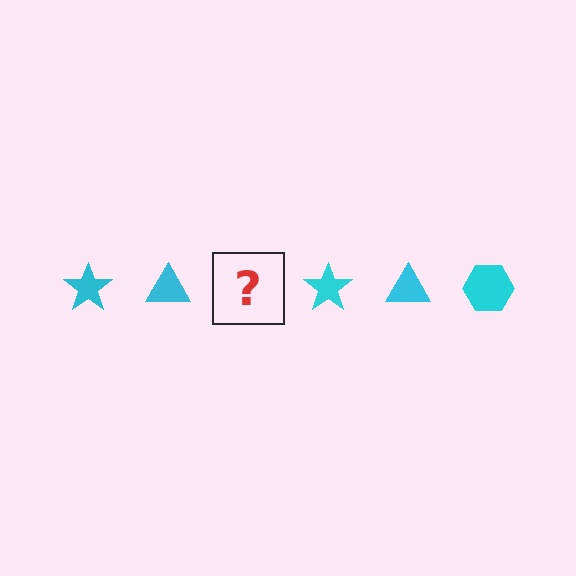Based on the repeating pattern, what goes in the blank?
The blank should be a cyan hexagon.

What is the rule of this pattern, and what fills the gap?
The rule is that the pattern cycles through star, triangle, hexagon shapes in cyan. The gap should be filled with a cyan hexagon.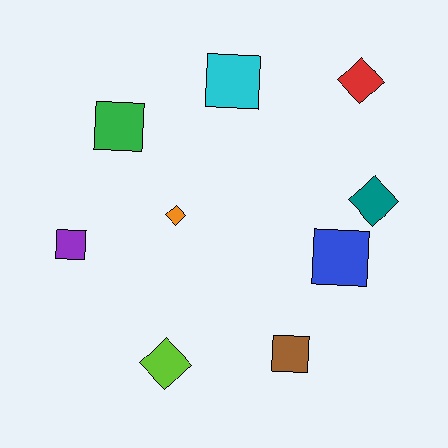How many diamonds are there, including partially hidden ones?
There are 4 diamonds.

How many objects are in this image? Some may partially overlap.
There are 9 objects.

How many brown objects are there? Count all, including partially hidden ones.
There is 1 brown object.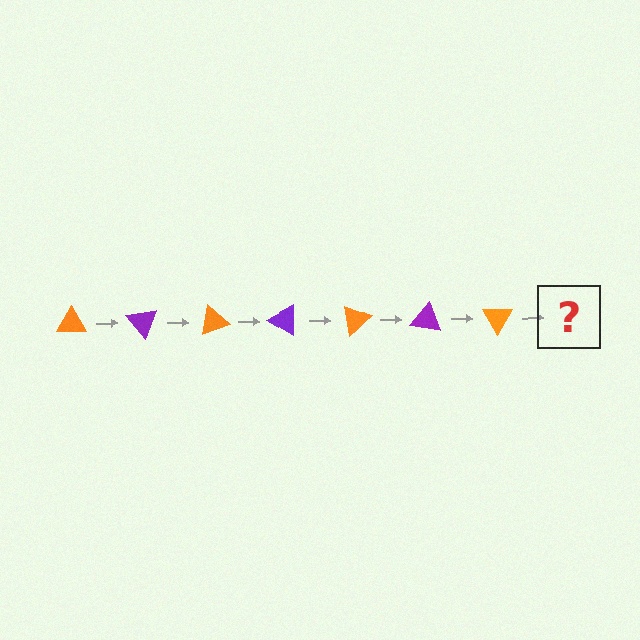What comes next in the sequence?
The next element should be a purple triangle, rotated 350 degrees from the start.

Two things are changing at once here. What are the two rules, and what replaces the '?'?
The two rules are that it rotates 50 degrees each step and the color cycles through orange and purple. The '?' should be a purple triangle, rotated 350 degrees from the start.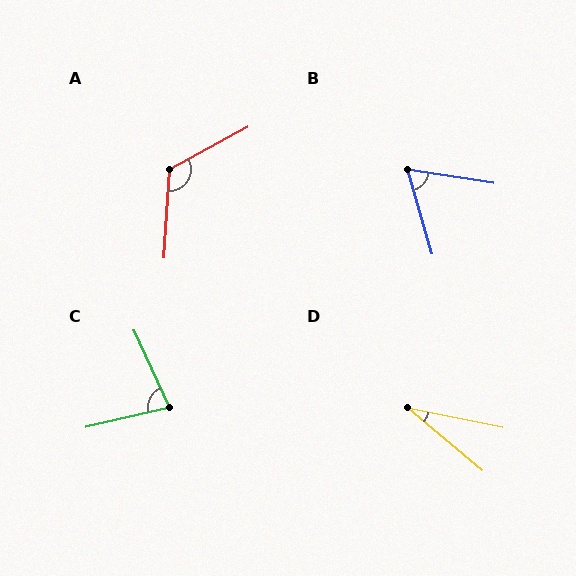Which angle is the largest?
A, at approximately 122 degrees.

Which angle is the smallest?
D, at approximately 29 degrees.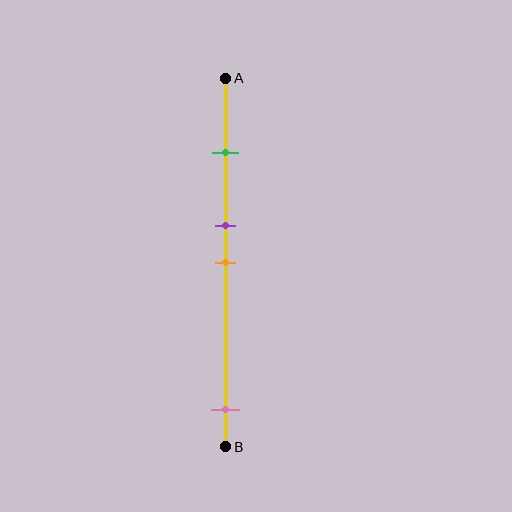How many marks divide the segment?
There are 4 marks dividing the segment.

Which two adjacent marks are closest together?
The purple and orange marks are the closest adjacent pair.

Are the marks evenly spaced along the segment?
No, the marks are not evenly spaced.